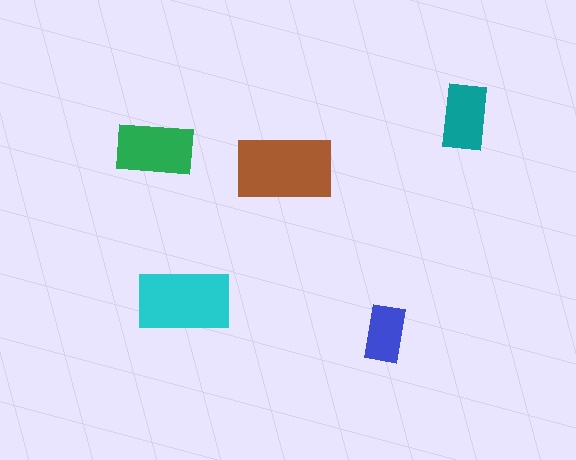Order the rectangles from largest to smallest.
the brown one, the cyan one, the green one, the teal one, the blue one.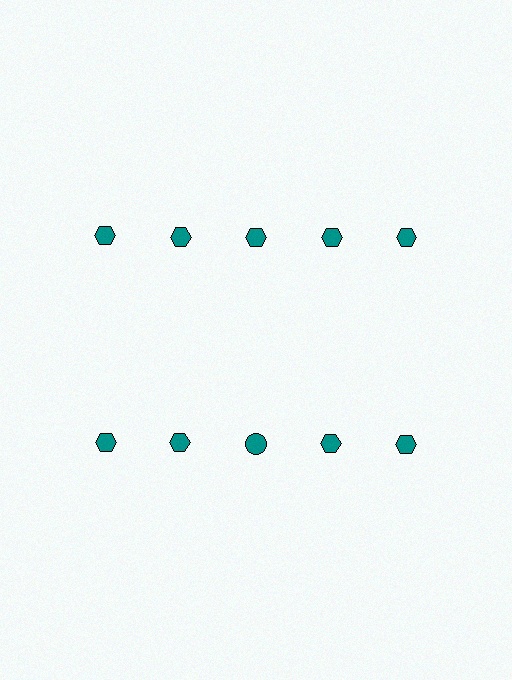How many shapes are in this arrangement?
There are 10 shapes arranged in a grid pattern.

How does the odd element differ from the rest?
It has a different shape: circle instead of hexagon.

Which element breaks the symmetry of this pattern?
The teal circle in the second row, center column breaks the symmetry. All other shapes are teal hexagons.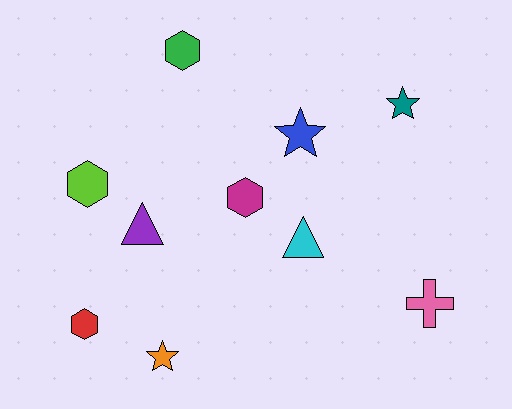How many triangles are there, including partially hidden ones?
There are 2 triangles.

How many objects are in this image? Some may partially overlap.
There are 10 objects.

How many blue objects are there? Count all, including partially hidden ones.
There is 1 blue object.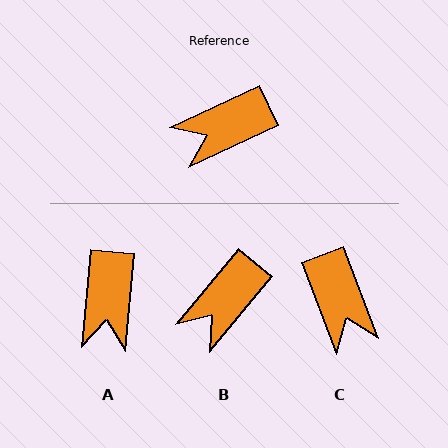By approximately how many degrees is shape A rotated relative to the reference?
Approximately 60 degrees counter-clockwise.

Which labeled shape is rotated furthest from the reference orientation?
C, about 85 degrees away.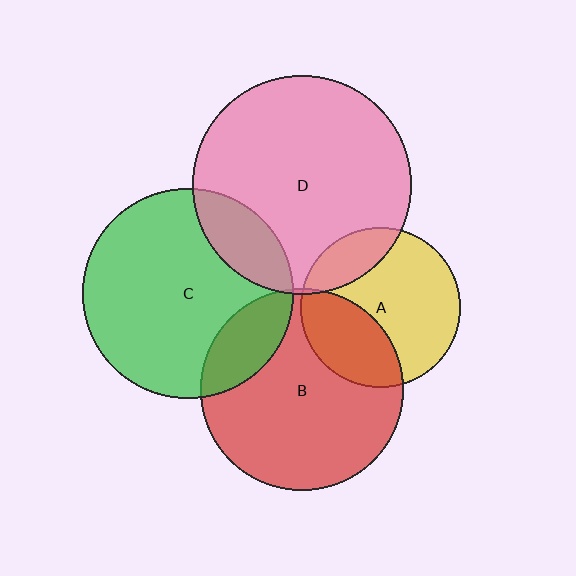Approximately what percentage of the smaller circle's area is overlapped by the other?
Approximately 15%.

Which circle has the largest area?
Circle D (pink).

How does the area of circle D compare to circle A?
Approximately 1.9 times.